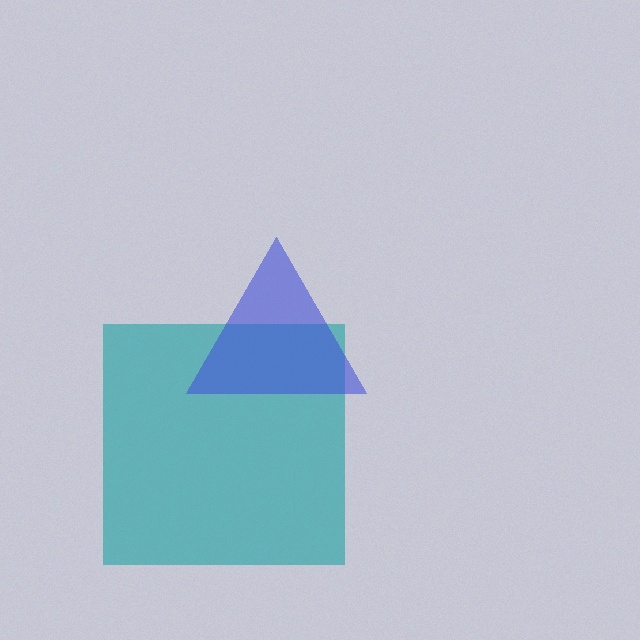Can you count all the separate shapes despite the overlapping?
Yes, there are 2 separate shapes.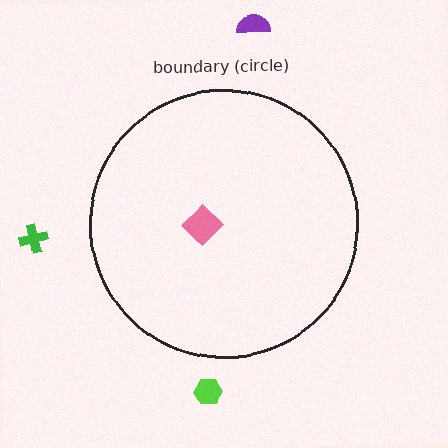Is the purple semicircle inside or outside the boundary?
Outside.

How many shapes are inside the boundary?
1 inside, 3 outside.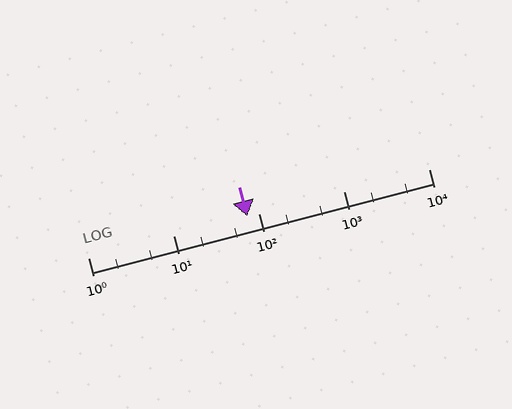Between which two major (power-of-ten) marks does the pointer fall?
The pointer is between 10 and 100.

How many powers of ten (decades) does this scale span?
The scale spans 4 decades, from 1 to 10000.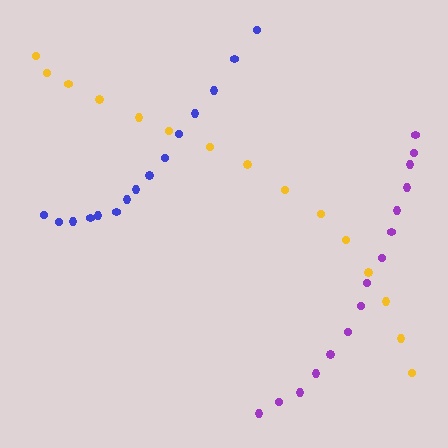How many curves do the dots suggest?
There are 3 distinct paths.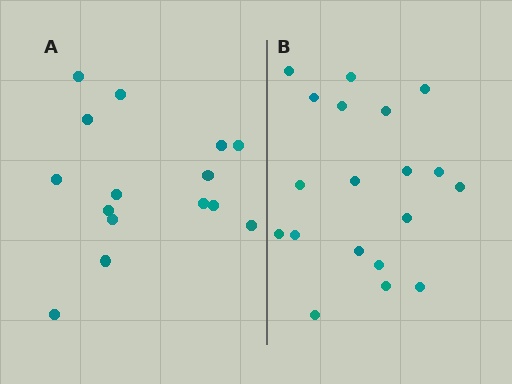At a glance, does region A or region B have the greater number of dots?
Region B (the right region) has more dots.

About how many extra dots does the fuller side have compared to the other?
Region B has about 4 more dots than region A.